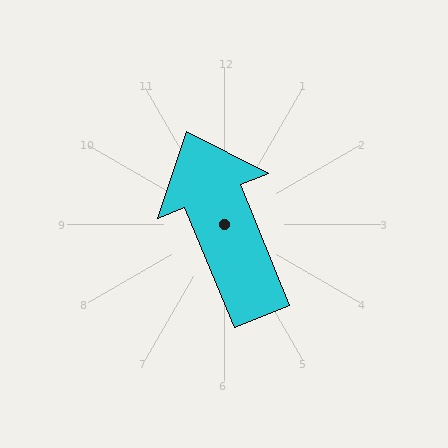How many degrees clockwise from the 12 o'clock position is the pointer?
Approximately 338 degrees.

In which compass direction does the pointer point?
North.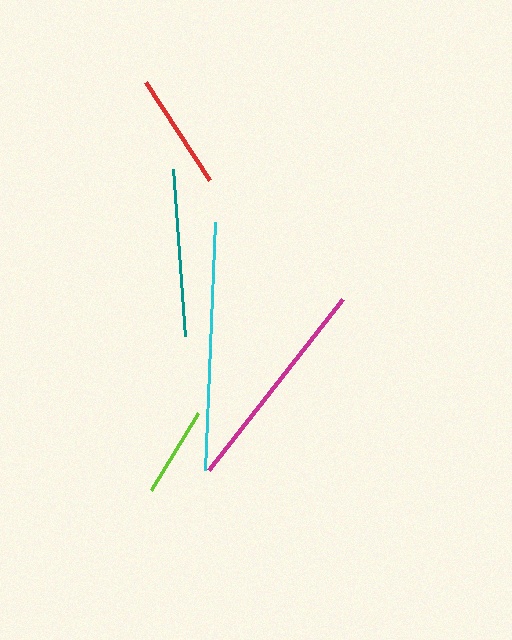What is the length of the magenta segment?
The magenta segment is approximately 217 pixels long.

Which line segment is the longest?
The cyan line is the longest at approximately 249 pixels.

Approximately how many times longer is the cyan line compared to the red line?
The cyan line is approximately 2.1 times the length of the red line.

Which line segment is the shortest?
The lime line is the shortest at approximately 90 pixels.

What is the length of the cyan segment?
The cyan segment is approximately 249 pixels long.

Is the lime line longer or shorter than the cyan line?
The cyan line is longer than the lime line.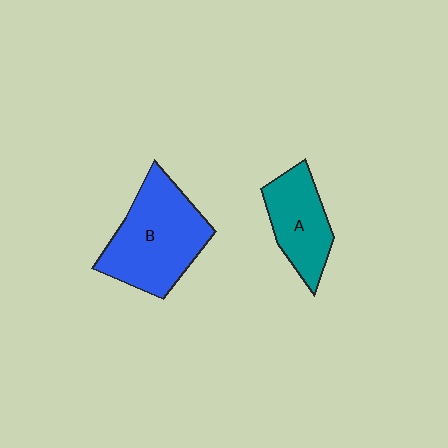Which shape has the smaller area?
Shape A (teal).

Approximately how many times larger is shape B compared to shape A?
Approximately 1.6 times.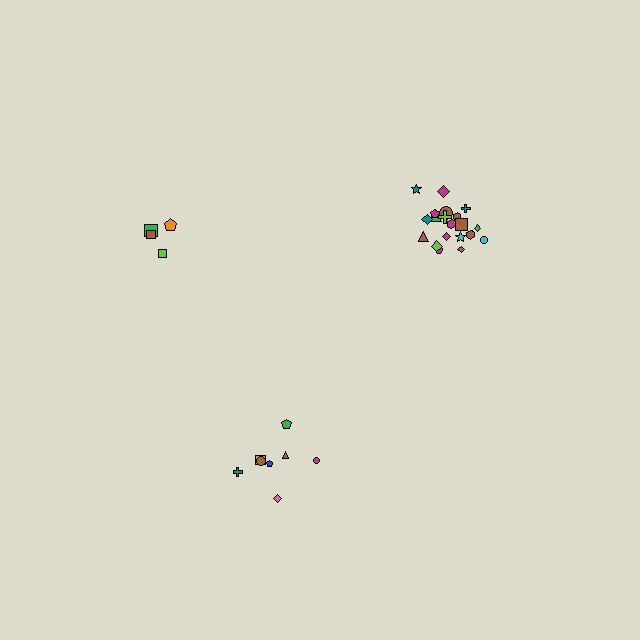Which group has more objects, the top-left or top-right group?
The top-right group.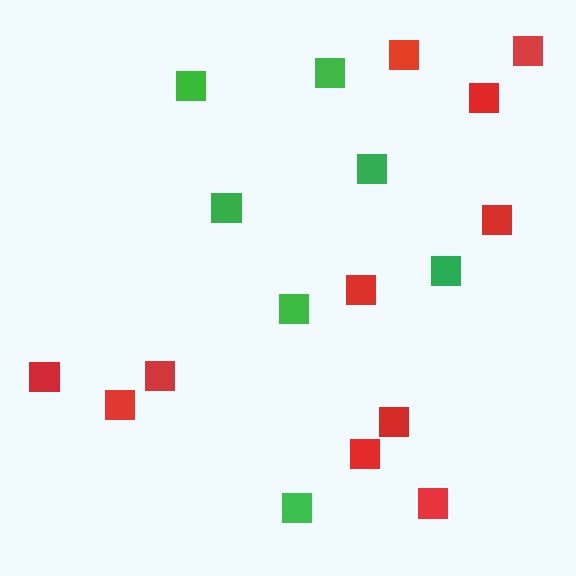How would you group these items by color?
There are 2 groups: one group of green squares (7) and one group of red squares (11).